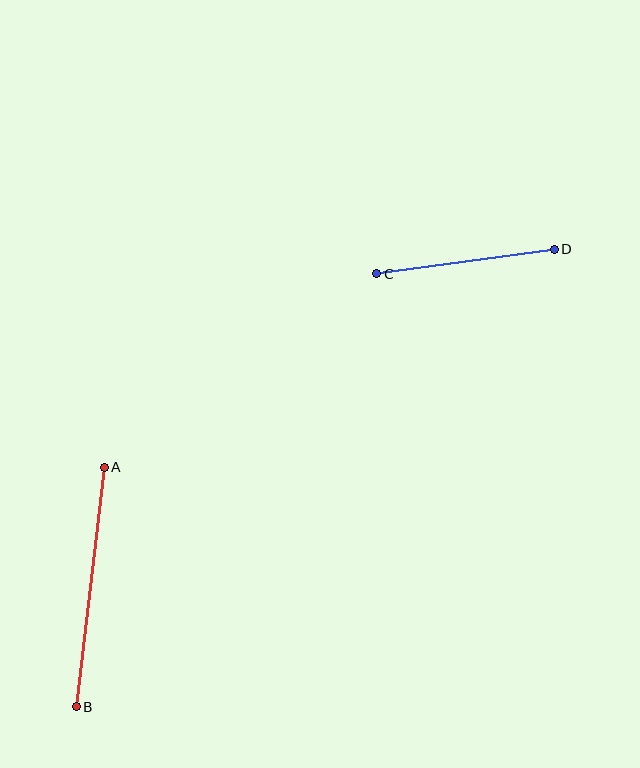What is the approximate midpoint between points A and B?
The midpoint is at approximately (90, 587) pixels.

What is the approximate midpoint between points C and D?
The midpoint is at approximately (465, 262) pixels.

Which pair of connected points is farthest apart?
Points A and B are farthest apart.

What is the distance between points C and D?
The distance is approximately 179 pixels.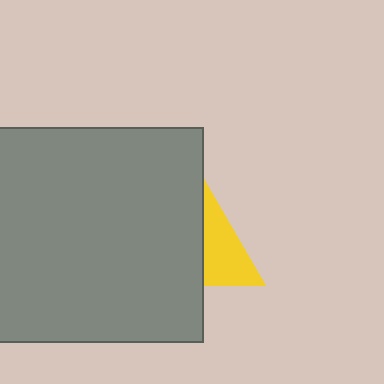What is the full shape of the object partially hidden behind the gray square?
The partially hidden object is a yellow triangle.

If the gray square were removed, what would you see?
You would see the complete yellow triangle.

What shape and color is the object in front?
The object in front is a gray square.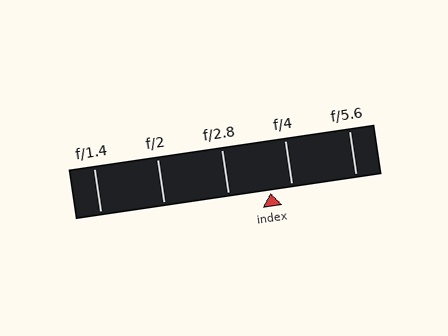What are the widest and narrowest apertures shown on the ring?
The widest aperture shown is f/1.4 and the narrowest is f/5.6.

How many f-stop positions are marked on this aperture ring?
There are 5 f-stop positions marked.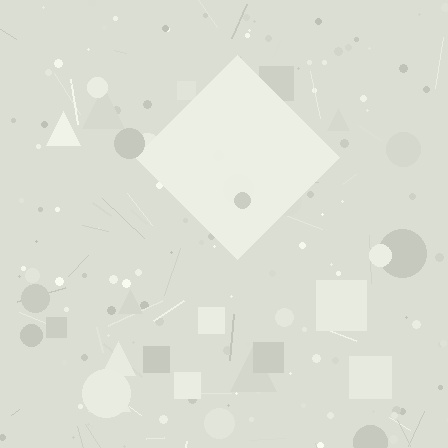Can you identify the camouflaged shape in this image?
The camouflaged shape is a diamond.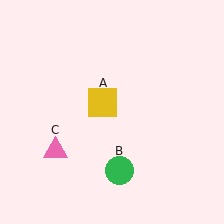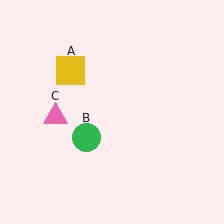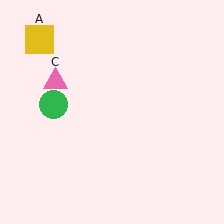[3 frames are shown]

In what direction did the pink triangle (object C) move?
The pink triangle (object C) moved up.